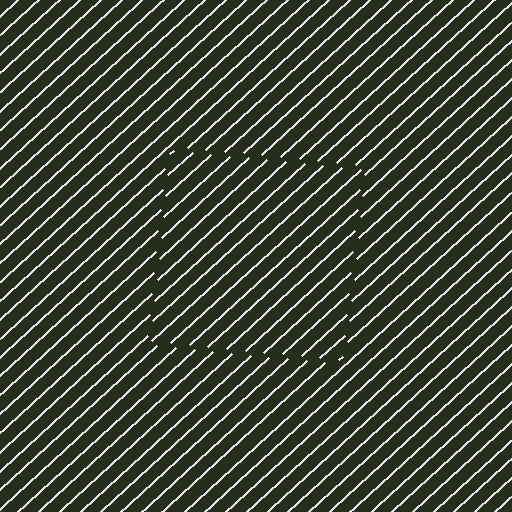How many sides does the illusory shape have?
4 sides — the line-ends trace a square.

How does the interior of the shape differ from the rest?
The interior of the shape contains the same grating, shifted by half a period — the contour is defined by the phase discontinuity where line-ends from the inner and outer gratings abut.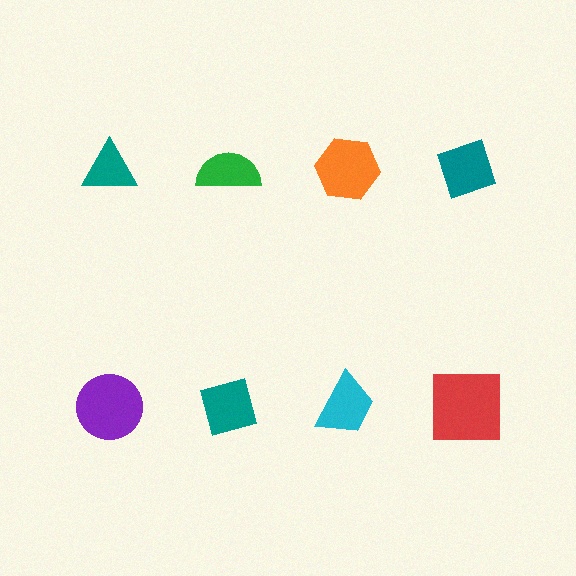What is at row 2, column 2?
A teal square.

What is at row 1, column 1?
A teal triangle.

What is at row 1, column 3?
An orange hexagon.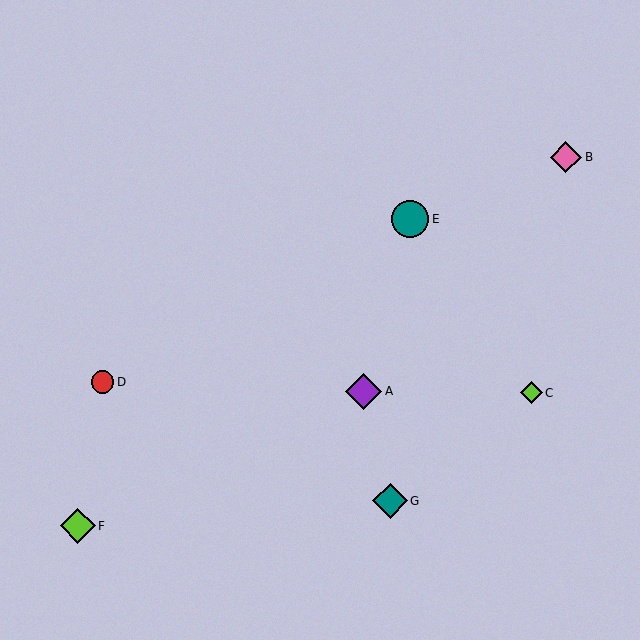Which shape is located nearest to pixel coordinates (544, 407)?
The lime diamond (labeled C) at (531, 393) is nearest to that location.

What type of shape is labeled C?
Shape C is a lime diamond.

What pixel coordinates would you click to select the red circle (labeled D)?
Click at (103, 382) to select the red circle D.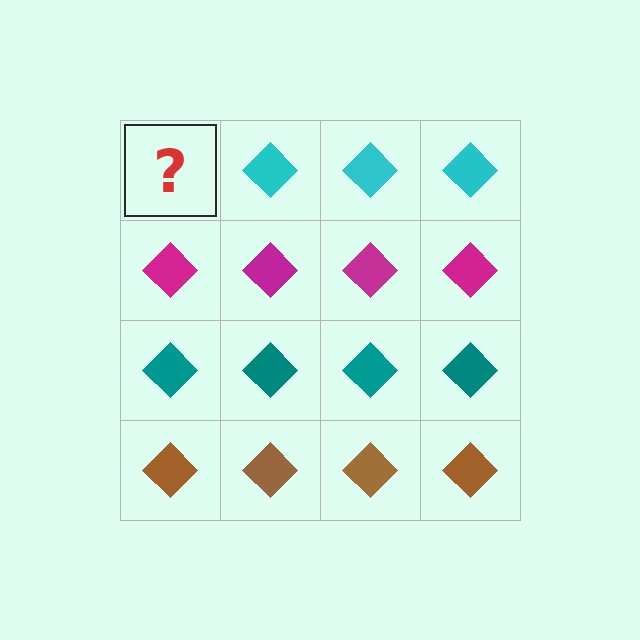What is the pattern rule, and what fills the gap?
The rule is that each row has a consistent color. The gap should be filled with a cyan diamond.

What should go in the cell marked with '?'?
The missing cell should contain a cyan diamond.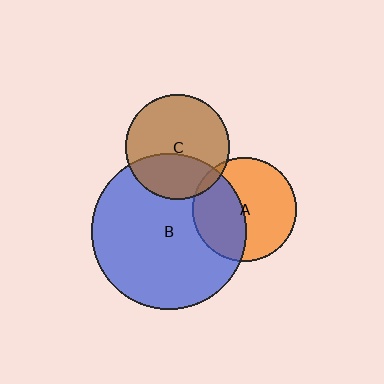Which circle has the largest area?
Circle B (blue).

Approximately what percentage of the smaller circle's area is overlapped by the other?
Approximately 35%.